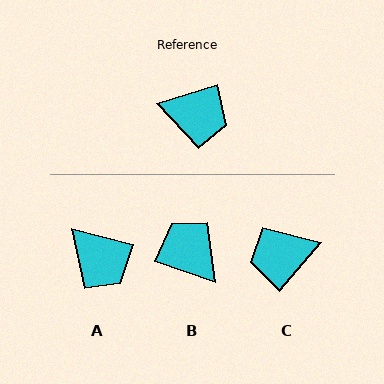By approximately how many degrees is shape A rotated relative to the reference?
Approximately 31 degrees clockwise.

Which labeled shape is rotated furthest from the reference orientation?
C, about 147 degrees away.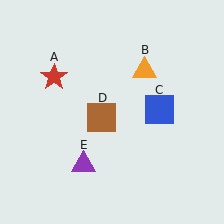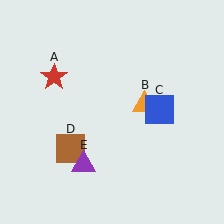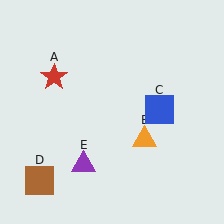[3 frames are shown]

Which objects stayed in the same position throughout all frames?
Red star (object A) and blue square (object C) and purple triangle (object E) remained stationary.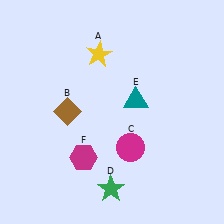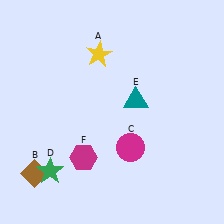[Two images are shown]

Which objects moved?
The objects that moved are: the brown diamond (B), the green star (D).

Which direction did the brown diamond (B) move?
The brown diamond (B) moved down.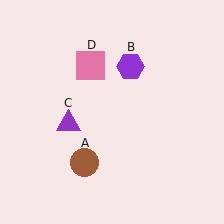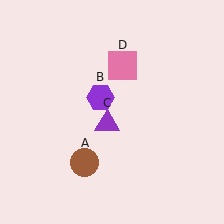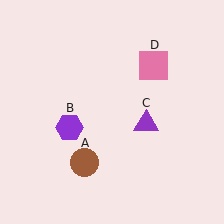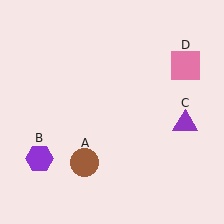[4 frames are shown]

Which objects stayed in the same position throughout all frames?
Brown circle (object A) remained stationary.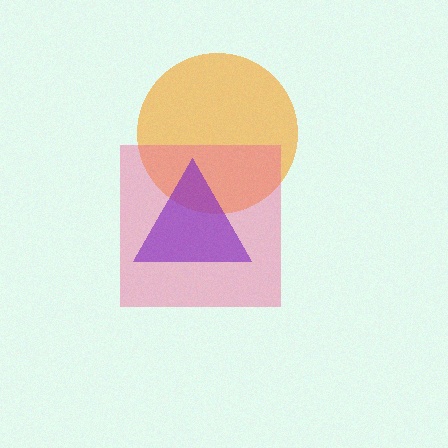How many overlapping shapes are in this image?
There are 3 overlapping shapes in the image.